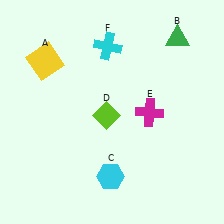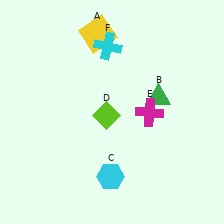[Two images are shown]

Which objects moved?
The objects that moved are: the yellow square (A), the green triangle (B).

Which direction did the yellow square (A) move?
The yellow square (A) moved right.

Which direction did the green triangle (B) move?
The green triangle (B) moved down.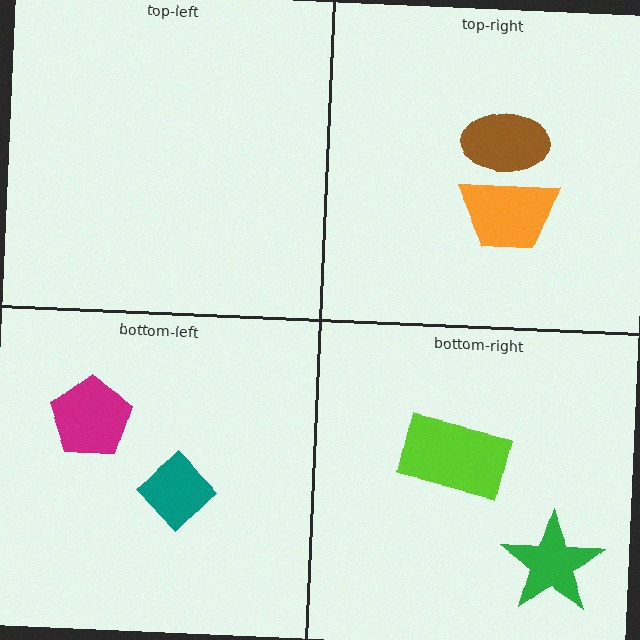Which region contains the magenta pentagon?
The bottom-left region.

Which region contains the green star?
The bottom-right region.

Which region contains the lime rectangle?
The bottom-right region.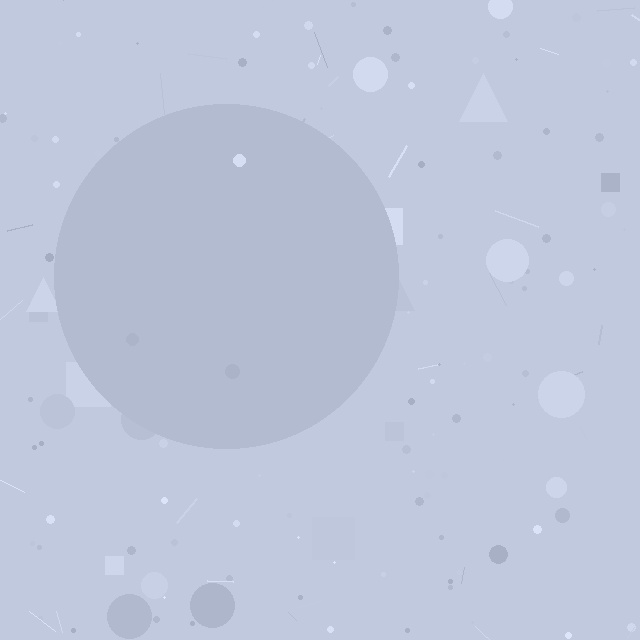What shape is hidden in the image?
A circle is hidden in the image.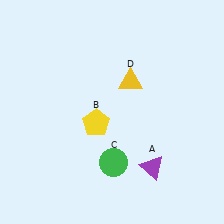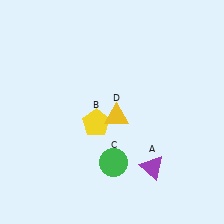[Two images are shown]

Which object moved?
The yellow triangle (D) moved down.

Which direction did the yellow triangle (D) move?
The yellow triangle (D) moved down.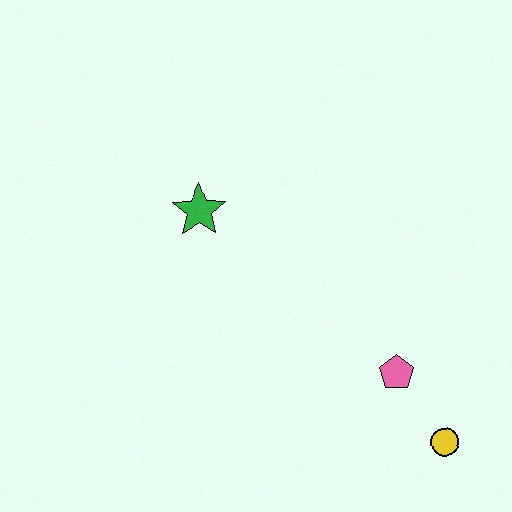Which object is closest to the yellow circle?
The pink pentagon is closest to the yellow circle.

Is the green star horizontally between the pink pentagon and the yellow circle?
No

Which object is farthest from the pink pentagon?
The green star is farthest from the pink pentagon.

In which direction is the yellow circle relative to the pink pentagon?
The yellow circle is below the pink pentagon.